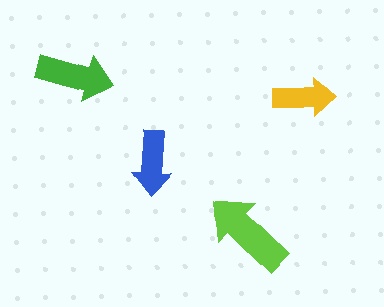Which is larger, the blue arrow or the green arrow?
The green one.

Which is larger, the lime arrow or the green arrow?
The lime one.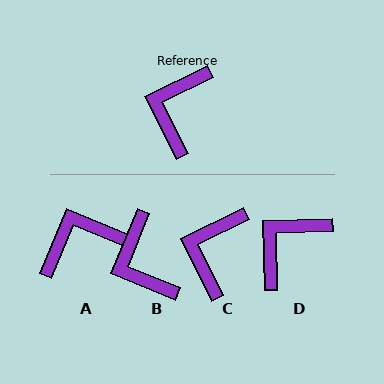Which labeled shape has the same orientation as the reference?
C.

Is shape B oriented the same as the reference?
No, it is off by about 42 degrees.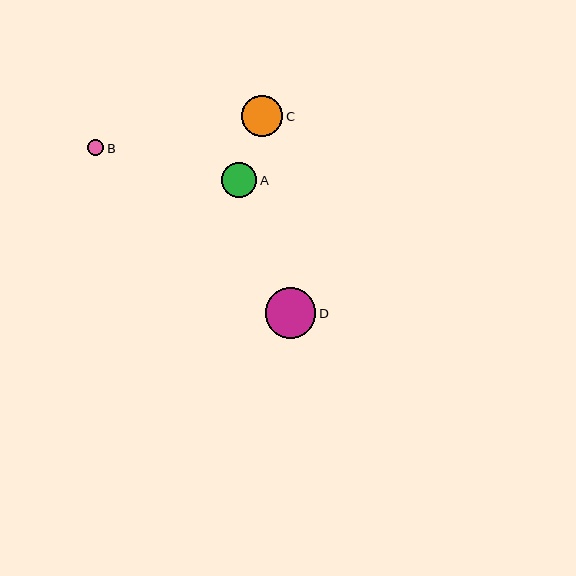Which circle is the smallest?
Circle B is the smallest with a size of approximately 16 pixels.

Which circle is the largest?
Circle D is the largest with a size of approximately 50 pixels.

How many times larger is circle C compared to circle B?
Circle C is approximately 2.6 times the size of circle B.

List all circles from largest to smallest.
From largest to smallest: D, C, A, B.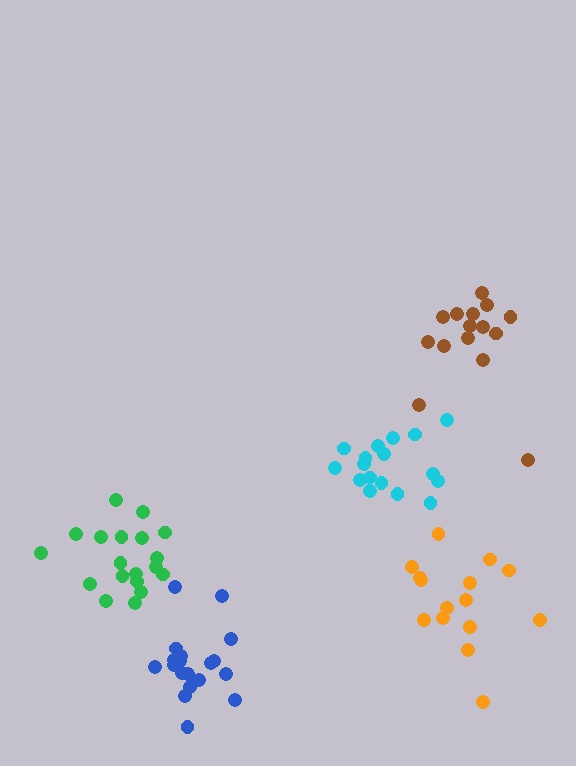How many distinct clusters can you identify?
There are 5 distinct clusters.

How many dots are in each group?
Group 1: 15 dots, Group 2: 19 dots, Group 3: 17 dots, Group 4: 19 dots, Group 5: 15 dots (85 total).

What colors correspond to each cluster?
The clusters are colored: orange, blue, cyan, green, brown.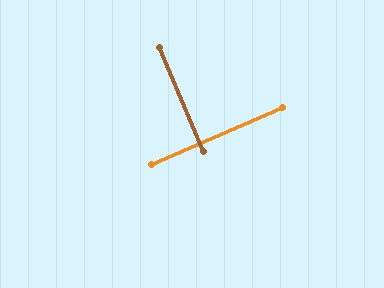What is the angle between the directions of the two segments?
Approximately 89 degrees.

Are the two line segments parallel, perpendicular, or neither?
Perpendicular — they meet at approximately 89°.